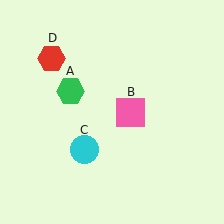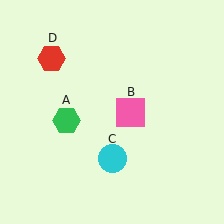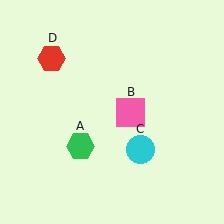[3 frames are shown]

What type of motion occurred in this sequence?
The green hexagon (object A), cyan circle (object C) rotated counterclockwise around the center of the scene.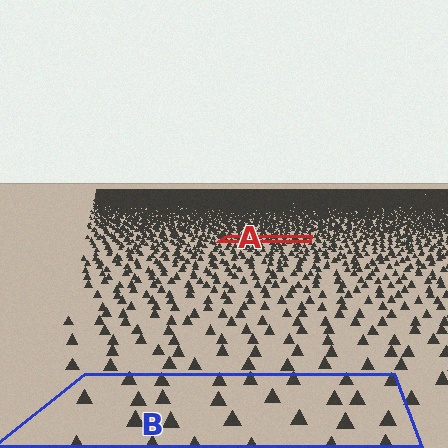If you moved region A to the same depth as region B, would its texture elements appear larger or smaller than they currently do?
They would appear larger. At a closer depth, the same texture elements are projected at a bigger on-screen size.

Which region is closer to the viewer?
Region B is closer. The texture elements there are larger and more spread out.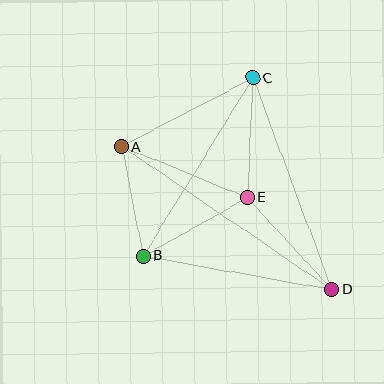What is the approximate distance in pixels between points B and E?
The distance between B and E is approximately 119 pixels.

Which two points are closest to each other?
Points A and B are closest to each other.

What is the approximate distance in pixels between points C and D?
The distance between C and D is approximately 226 pixels.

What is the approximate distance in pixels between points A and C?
The distance between A and C is approximately 148 pixels.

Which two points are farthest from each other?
Points A and D are farthest from each other.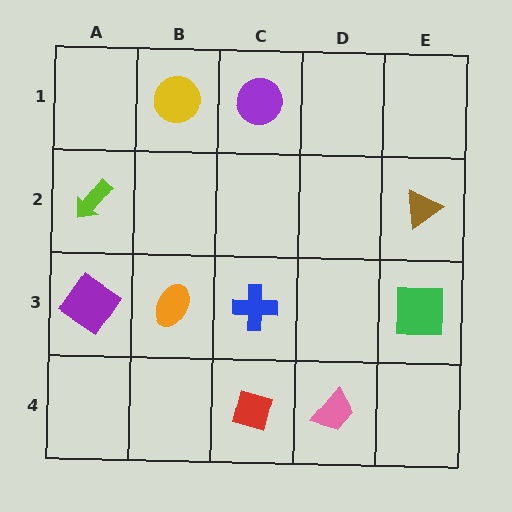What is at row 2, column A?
A lime arrow.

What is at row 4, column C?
A red diamond.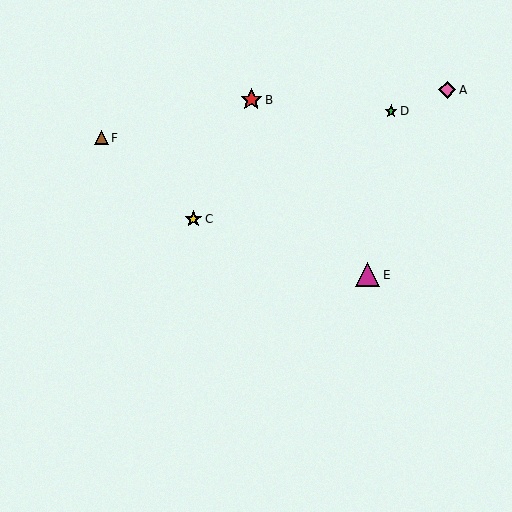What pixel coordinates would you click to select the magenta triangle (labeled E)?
Click at (368, 275) to select the magenta triangle E.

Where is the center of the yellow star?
The center of the yellow star is at (193, 219).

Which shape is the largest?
The magenta triangle (labeled E) is the largest.